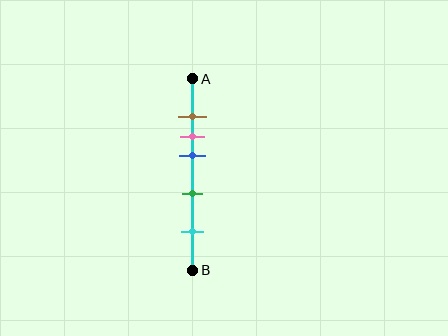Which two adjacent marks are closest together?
The brown and pink marks are the closest adjacent pair.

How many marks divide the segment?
There are 5 marks dividing the segment.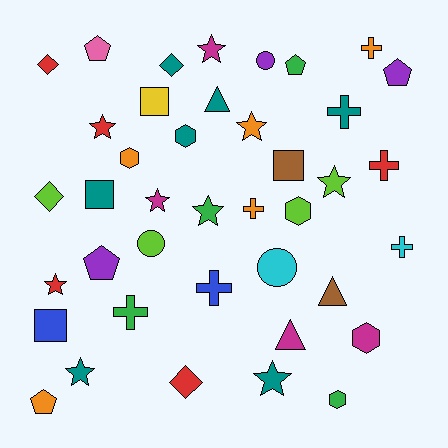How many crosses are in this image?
There are 7 crosses.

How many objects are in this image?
There are 40 objects.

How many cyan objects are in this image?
There are 2 cyan objects.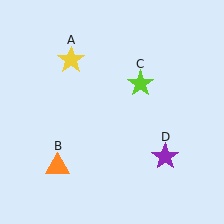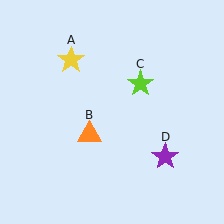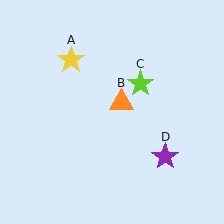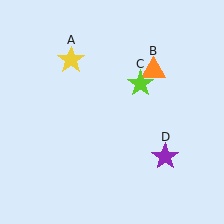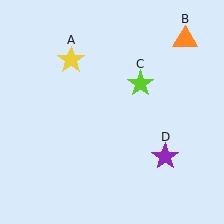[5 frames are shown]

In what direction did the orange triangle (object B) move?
The orange triangle (object B) moved up and to the right.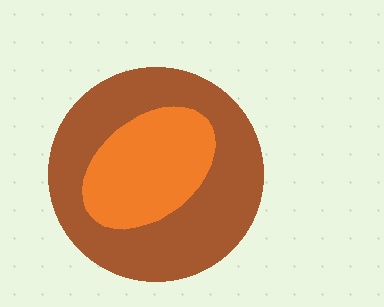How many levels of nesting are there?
2.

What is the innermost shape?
The orange ellipse.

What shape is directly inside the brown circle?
The orange ellipse.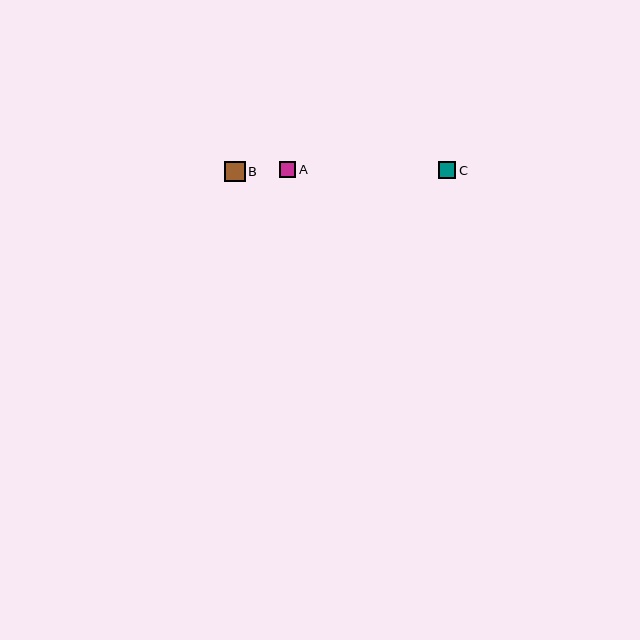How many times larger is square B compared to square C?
Square B is approximately 1.2 times the size of square C.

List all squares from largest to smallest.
From largest to smallest: B, C, A.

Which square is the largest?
Square B is the largest with a size of approximately 21 pixels.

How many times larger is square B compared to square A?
Square B is approximately 1.3 times the size of square A.